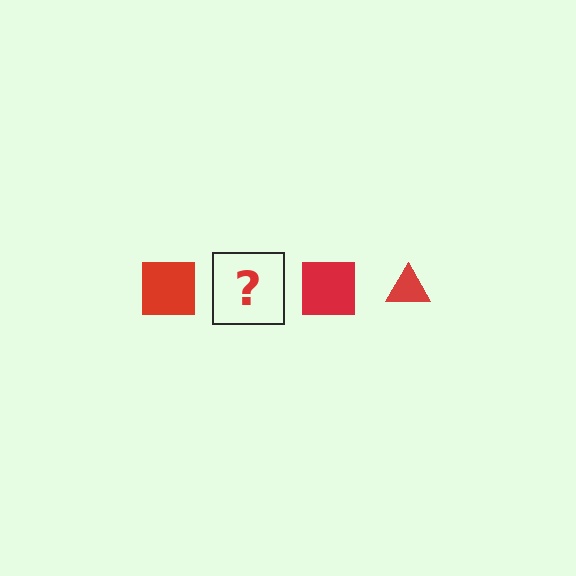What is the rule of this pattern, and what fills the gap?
The rule is that the pattern cycles through square, triangle shapes in red. The gap should be filled with a red triangle.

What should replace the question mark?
The question mark should be replaced with a red triangle.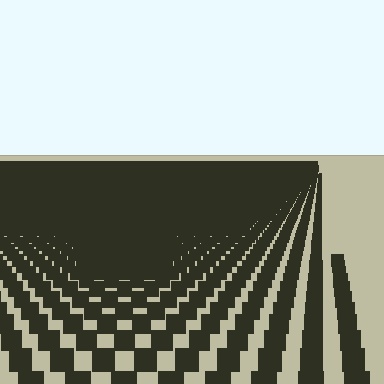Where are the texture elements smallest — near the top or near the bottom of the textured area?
Near the top.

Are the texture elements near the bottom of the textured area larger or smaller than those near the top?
Larger. Near the bottom, elements are closer to the viewer and appear at a bigger on-screen size.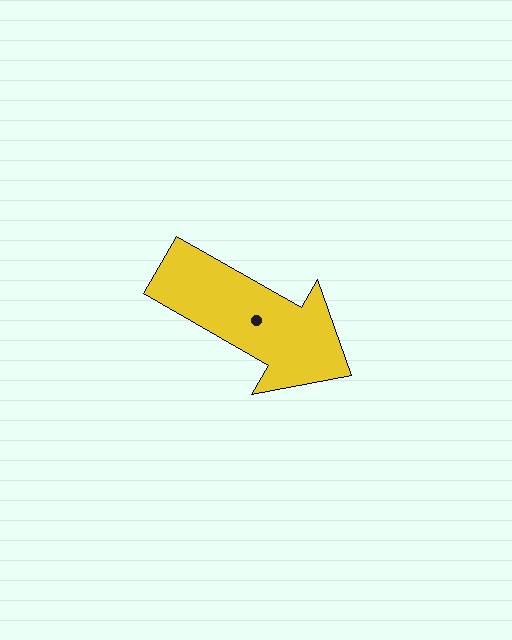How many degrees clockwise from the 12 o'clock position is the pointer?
Approximately 120 degrees.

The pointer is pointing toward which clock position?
Roughly 4 o'clock.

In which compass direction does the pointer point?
Southeast.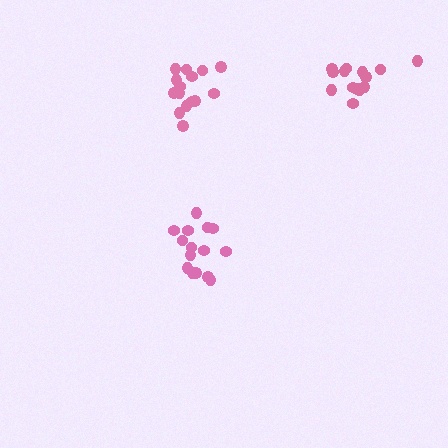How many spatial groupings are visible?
There are 3 spatial groupings.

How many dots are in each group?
Group 1: 15 dots, Group 2: 15 dots, Group 3: 15 dots (45 total).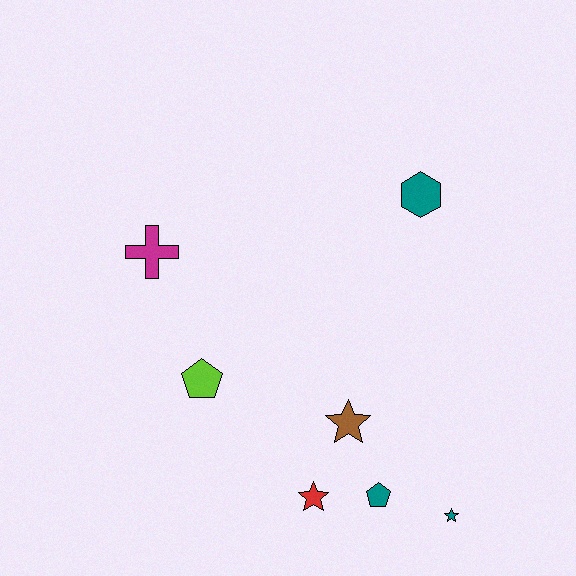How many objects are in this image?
There are 7 objects.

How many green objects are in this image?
There are no green objects.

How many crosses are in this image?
There is 1 cross.